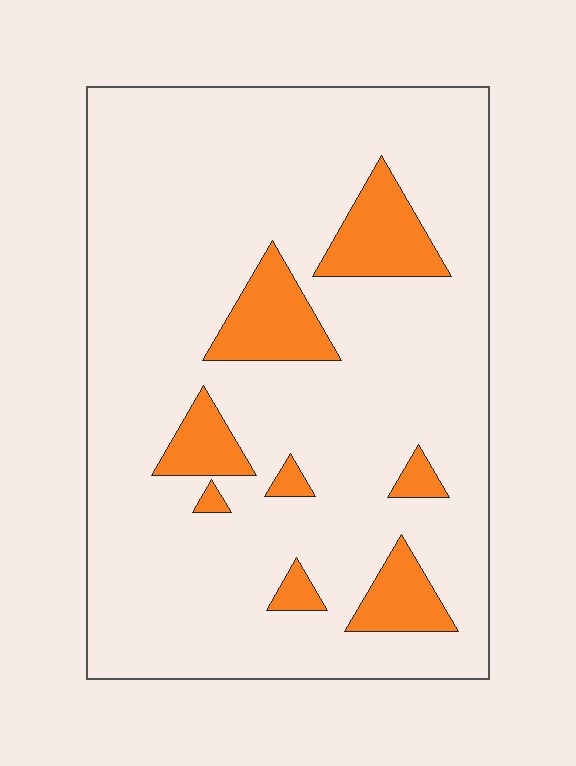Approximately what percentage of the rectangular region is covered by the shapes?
Approximately 15%.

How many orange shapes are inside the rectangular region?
8.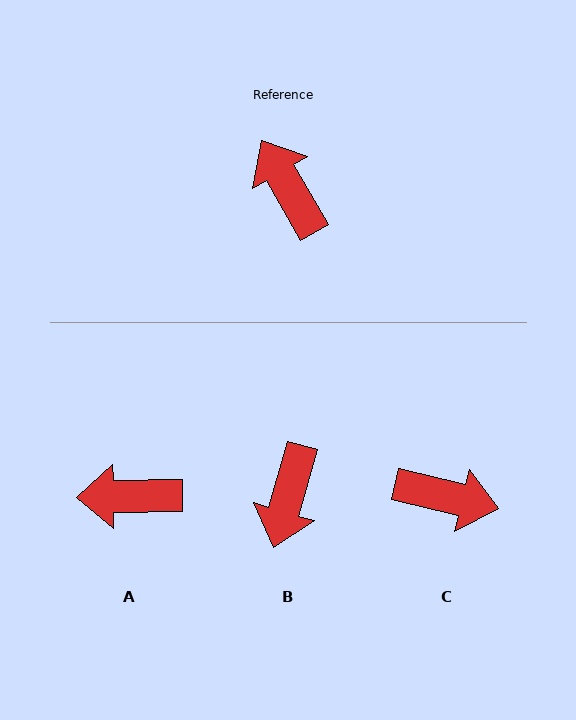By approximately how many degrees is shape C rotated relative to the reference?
Approximately 133 degrees clockwise.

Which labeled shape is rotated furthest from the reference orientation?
B, about 134 degrees away.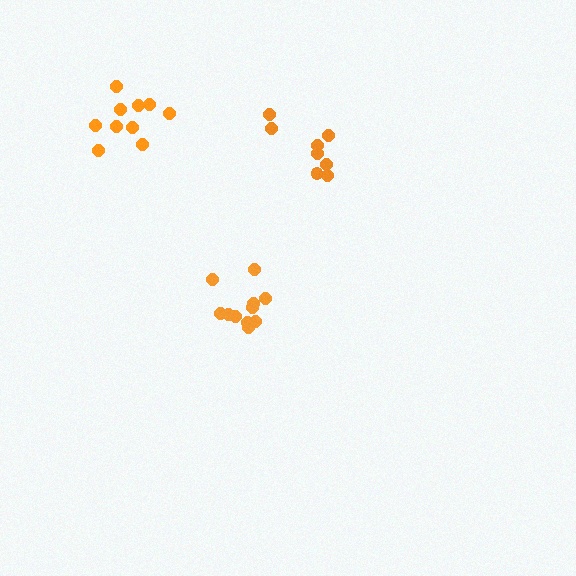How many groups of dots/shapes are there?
There are 3 groups.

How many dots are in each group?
Group 1: 11 dots, Group 2: 8 dots, Group 3: 10 dots (29 total).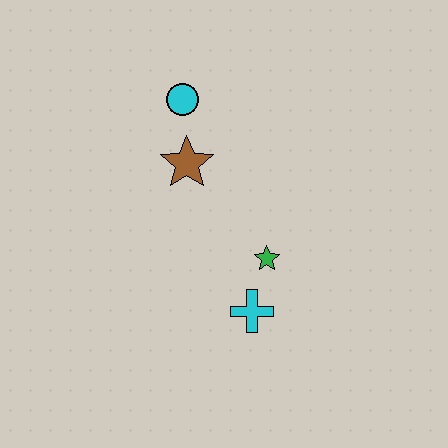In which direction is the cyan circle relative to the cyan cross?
The cyan circle is above the cyan cross.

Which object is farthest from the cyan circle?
The cyan cross is farthest from the cyan circle.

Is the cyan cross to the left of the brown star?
No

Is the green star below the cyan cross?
No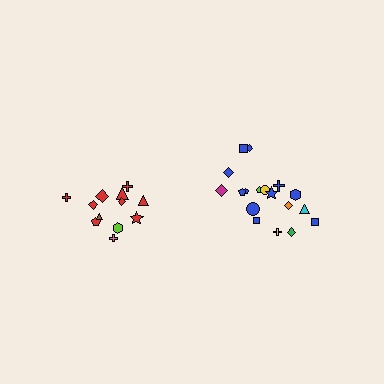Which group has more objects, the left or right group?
The right group.